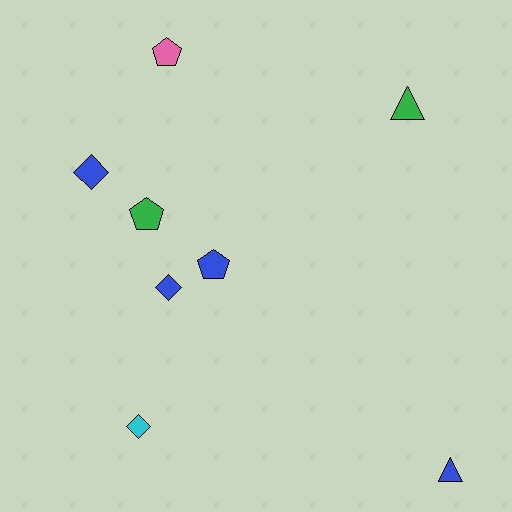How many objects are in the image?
There are 8 objects.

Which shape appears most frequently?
Pentagon, with 3 objects.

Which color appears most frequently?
Blue, with 4 objects.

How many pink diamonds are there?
There are no pink diamonds.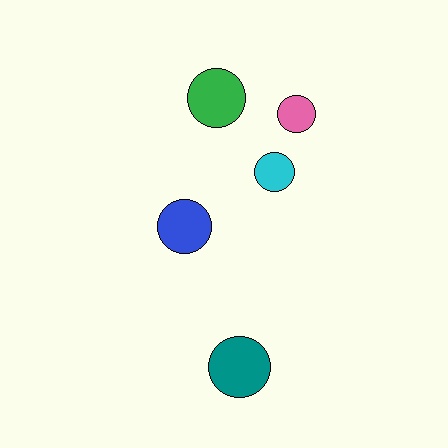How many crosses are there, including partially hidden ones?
There are no crosses.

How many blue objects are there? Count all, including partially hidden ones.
There is 1 blue object.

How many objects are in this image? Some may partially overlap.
There are 5 objects.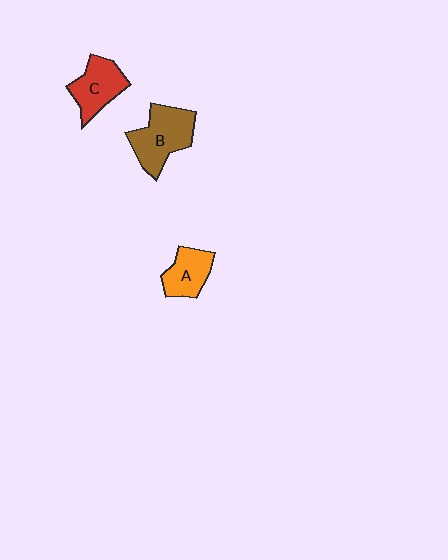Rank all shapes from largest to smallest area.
From largest to smallest: B (brown), C (red), A (orange).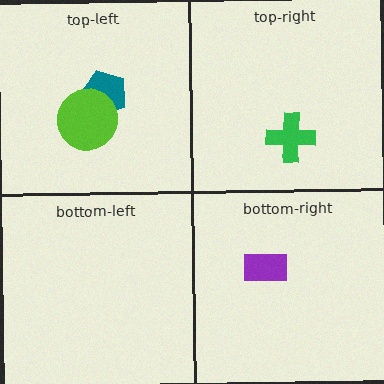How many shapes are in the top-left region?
2.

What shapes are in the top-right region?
The green cross.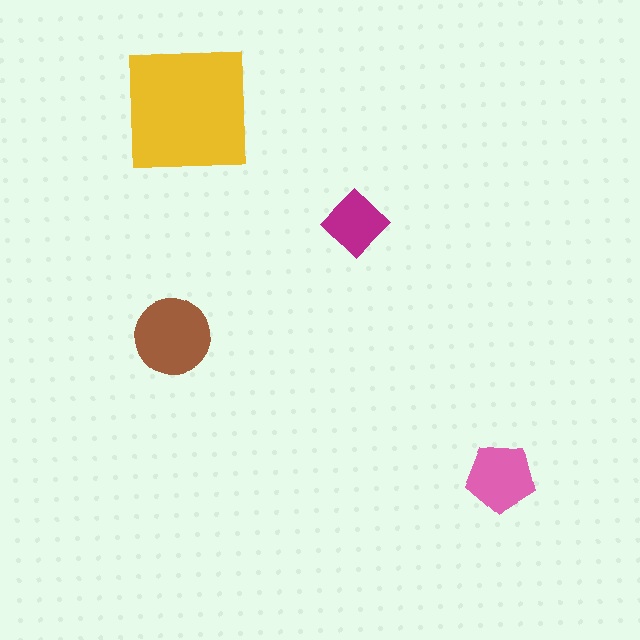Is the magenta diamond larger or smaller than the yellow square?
Smaller.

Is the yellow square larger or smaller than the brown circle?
Larger.